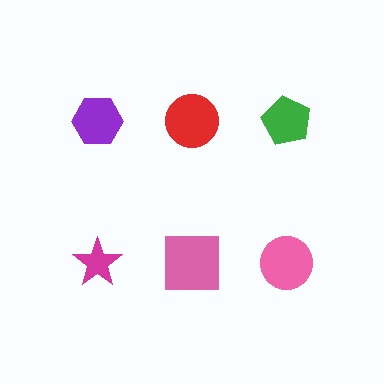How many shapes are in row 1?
3 shapes.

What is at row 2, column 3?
A pink circle.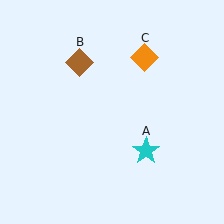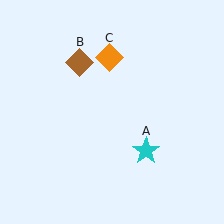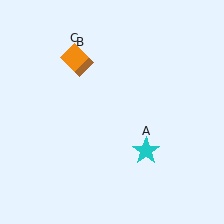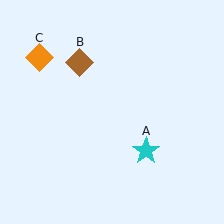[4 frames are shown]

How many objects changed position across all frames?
1 object changed position: orange diamond (object C).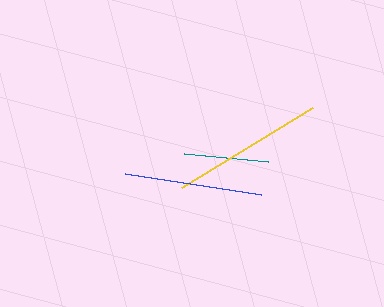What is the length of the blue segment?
The blue segment is approximately 138 pixels long.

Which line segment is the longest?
The yellow line is the longest at approximately 154 pixels.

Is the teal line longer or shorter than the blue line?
The blue line is longer than the teal line.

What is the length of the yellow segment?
The yellow segment is approximately 154 pixels long.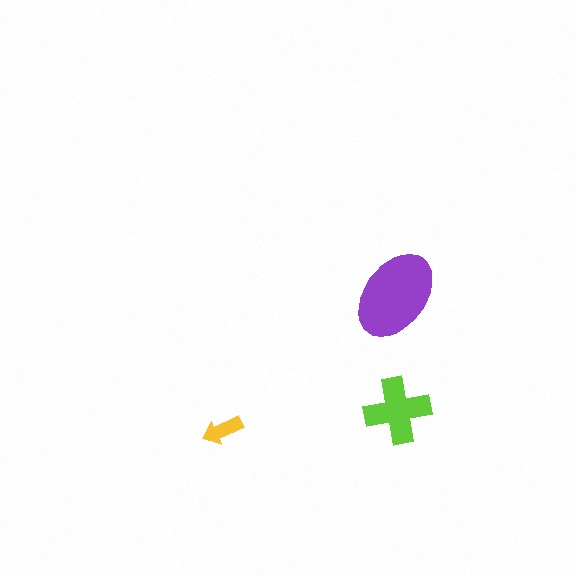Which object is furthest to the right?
The lime cross is rightmost.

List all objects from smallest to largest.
The yellow arrow, the lime cross, the purple ellipse.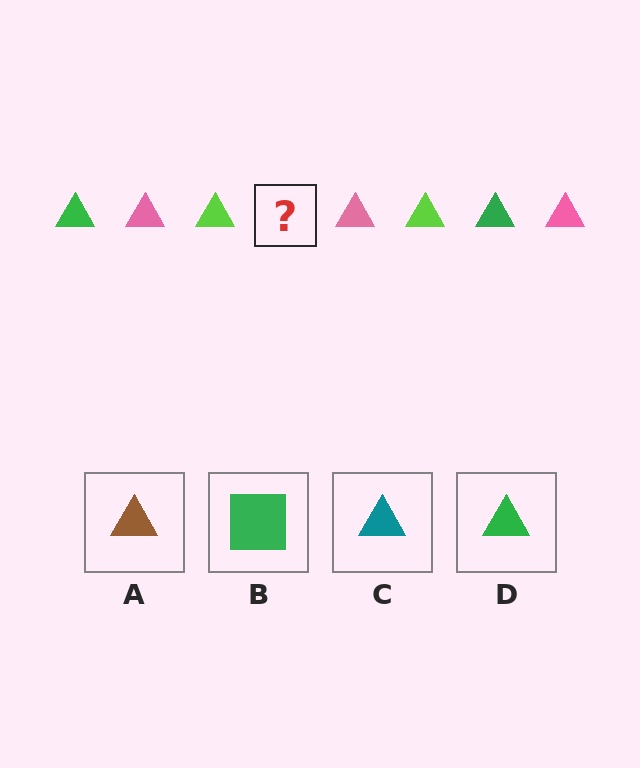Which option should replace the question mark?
Option D.